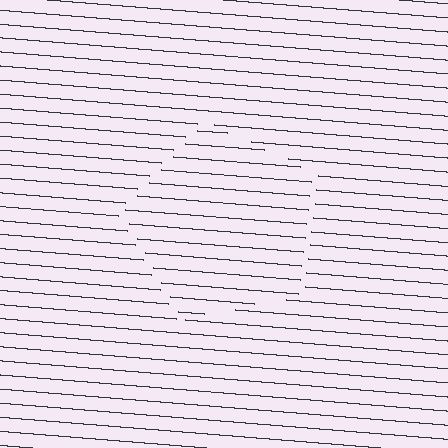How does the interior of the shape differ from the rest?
The interior of the shape contains the same grating, shifted by half a period — the contour is defined by the phase discontinuity where line-ends from the inner and outer gratings abut.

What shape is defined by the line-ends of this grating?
An illusory pentagon. The interior of the shape contains the same grating, shifted by half a period — the contour is defined by the phase discontinuity where line-ends from the inner and outer gratings abut.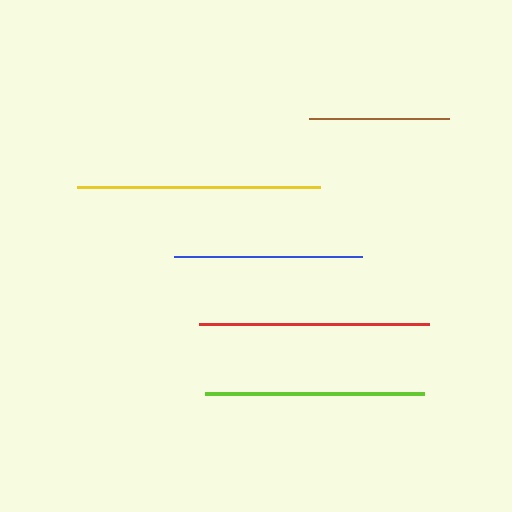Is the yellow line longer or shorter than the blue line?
The yellow line is longer than the blue line.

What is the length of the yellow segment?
The yellow segment is approximately 244 pixels long.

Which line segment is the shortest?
The brown line is the shortest at approximately 140 pixels.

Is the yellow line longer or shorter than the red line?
The yellow line is longer than the red line.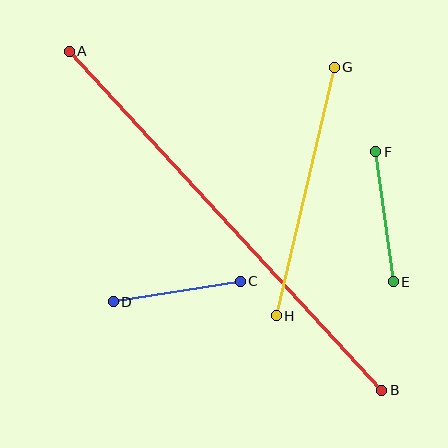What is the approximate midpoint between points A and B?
The midpoint is at approximately (225, 221) pixels.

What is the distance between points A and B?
The distance is approximately 461 pixels.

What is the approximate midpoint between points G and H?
The midpoint is at approximately (305, 192) pixels.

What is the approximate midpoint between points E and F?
The midpoint is at approximately (384, 217) pixels.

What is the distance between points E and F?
The distance is approximately 131 pixels.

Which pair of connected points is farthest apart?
Points A and B are farthest apart.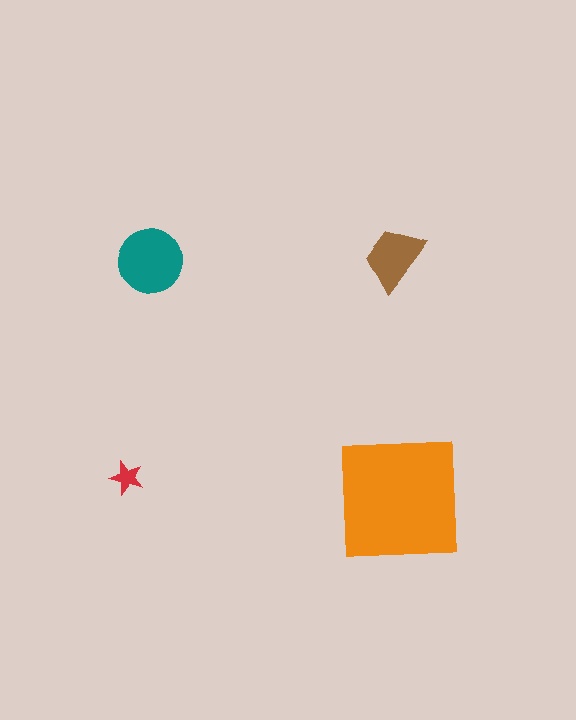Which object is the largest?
The orange square.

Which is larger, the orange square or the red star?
The orange square.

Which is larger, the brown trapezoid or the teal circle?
The teal circle.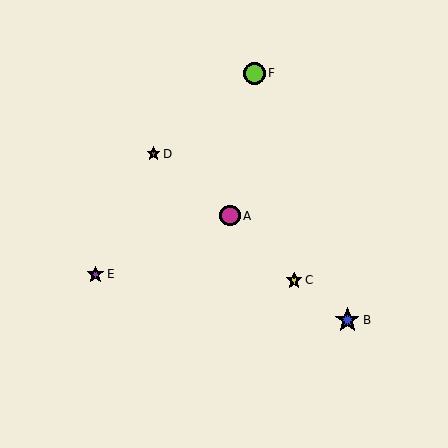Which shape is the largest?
The blue star (labeled B) is the largest.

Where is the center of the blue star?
The center of the blue star is at (347, 320).